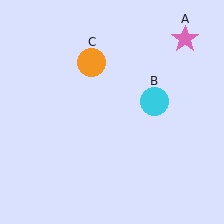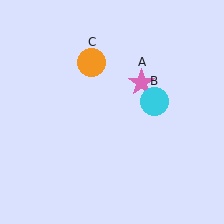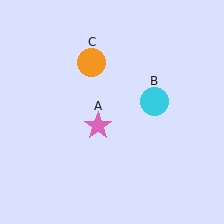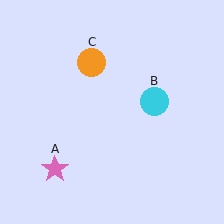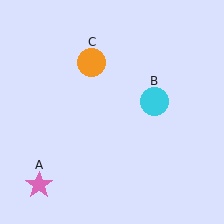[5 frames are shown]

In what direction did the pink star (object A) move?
The pink star (object A) moved down and to the left.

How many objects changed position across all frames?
1 object changed position: pink star (object A).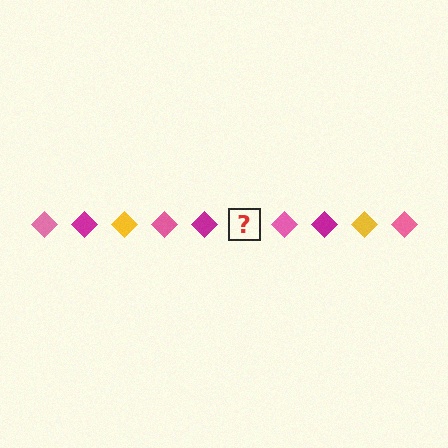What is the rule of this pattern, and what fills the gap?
The rule is that the pattern cycles through pink, magenta, yellow diamonds. The gap should be filled with a yellow diamond.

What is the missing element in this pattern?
The missing element is a yellow diamond.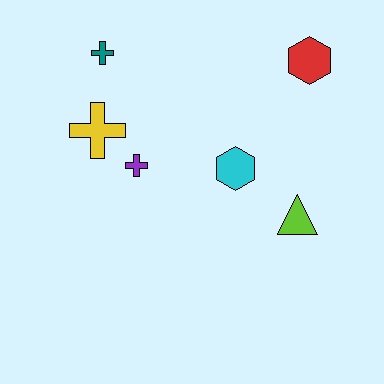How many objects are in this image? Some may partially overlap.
There are 6 objects.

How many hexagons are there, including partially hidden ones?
There are 2 hexagons.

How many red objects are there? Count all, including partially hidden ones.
There is 1 red object.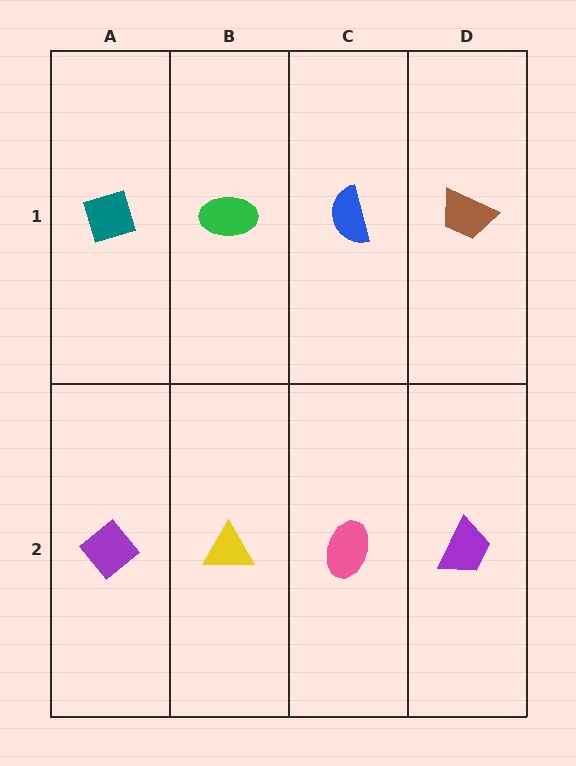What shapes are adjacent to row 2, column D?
A brown trapezoid (row 1, column D), a pink ellipse (row 2, column C).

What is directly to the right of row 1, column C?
A brown trapezoid.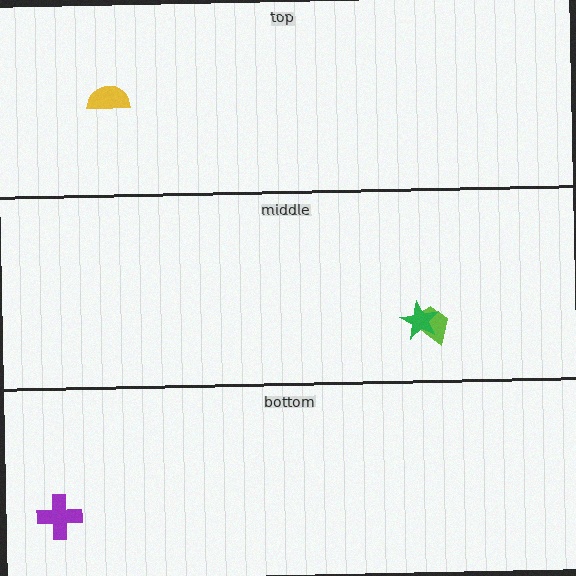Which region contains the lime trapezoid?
The middle region.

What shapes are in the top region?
The yellow semicircle.